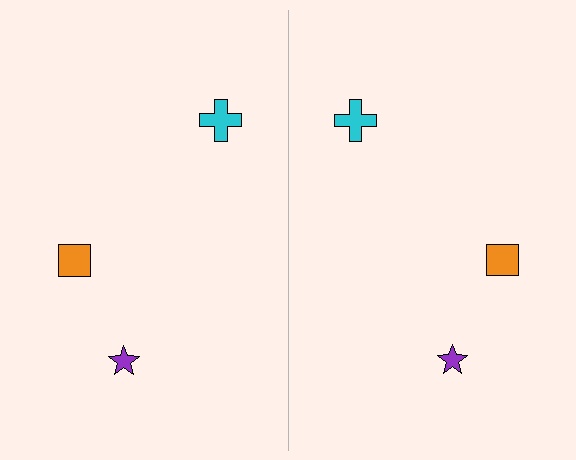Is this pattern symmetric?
Yes, this pattern has bilateral (reflection) symmetry.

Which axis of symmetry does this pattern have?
The pattern has a vertical axis of symmetry running through the center of the image.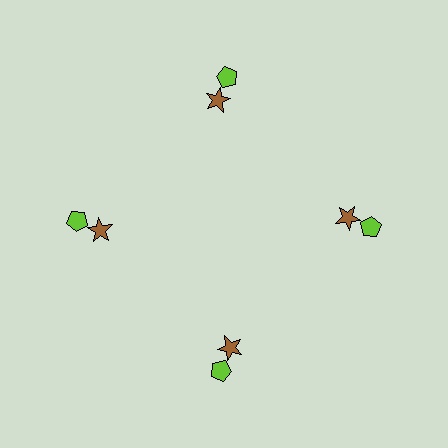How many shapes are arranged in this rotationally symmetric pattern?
There are 8 shapes, arranged in 4 groups of 2.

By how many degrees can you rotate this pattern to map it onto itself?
The pattern maps onto itself every 90 degrees of rotation.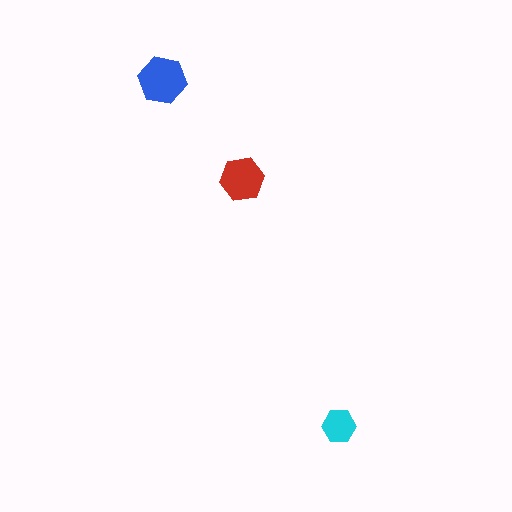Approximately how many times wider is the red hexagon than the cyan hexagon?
About 1.5 times wider.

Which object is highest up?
The blue hexagon is topmost.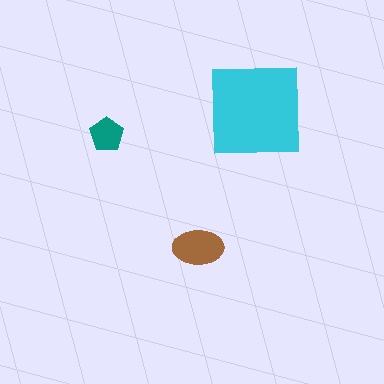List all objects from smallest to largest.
The teal pentagon, the brown ellipse, the cyan square.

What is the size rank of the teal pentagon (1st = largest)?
3rd.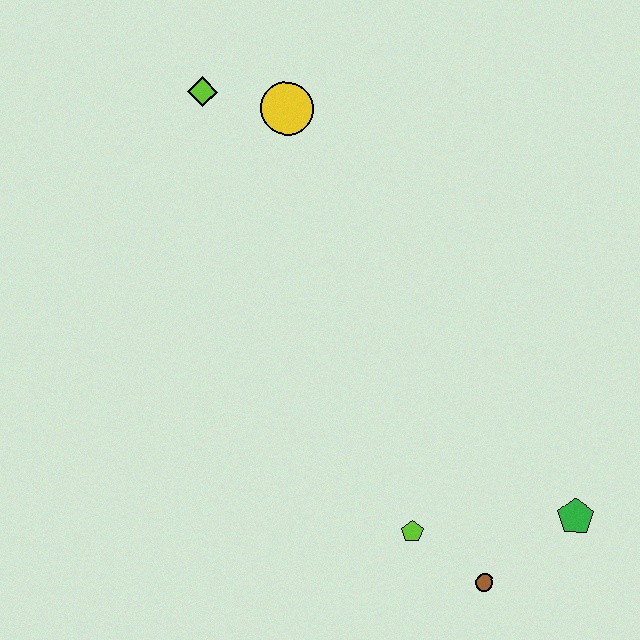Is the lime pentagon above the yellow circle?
No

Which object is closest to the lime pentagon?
The brown circle is closest to the lime pentagon.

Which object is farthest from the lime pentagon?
The lime diamond is farthest from the lime pentagon.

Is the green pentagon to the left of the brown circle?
No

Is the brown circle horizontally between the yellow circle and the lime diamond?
No